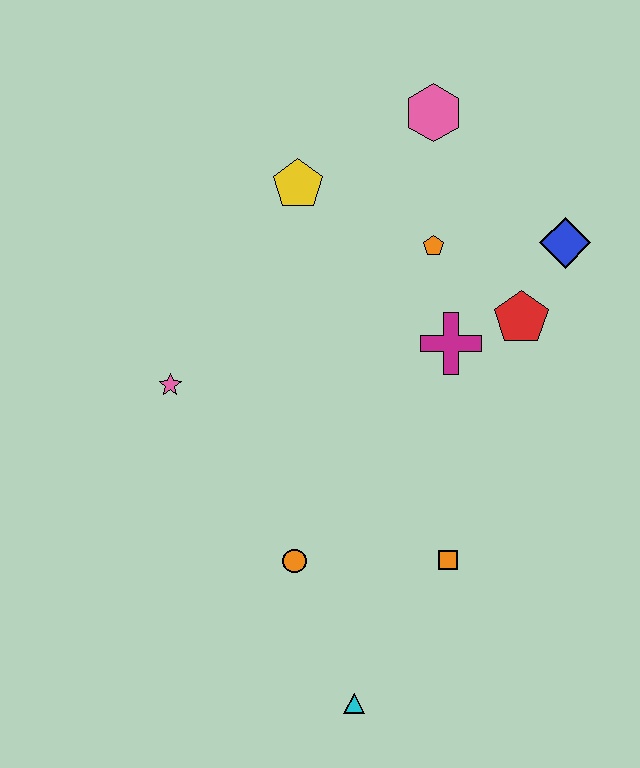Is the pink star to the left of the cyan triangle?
Yes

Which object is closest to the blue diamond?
The red pentagon is closest to the blue diamond.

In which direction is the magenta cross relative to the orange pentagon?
The magenta cross is below the orange pentagon.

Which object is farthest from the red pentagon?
The cyan triangle is farthest from the red pentagon.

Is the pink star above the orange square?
Yes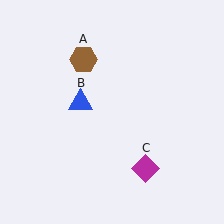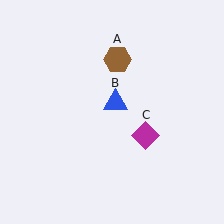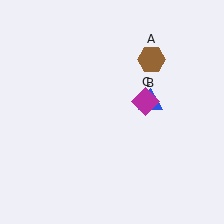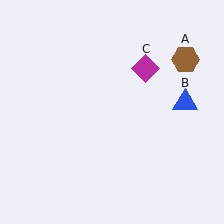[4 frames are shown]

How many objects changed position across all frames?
3 objects changed position: brown hexagon (object A), blue triangle (object B), magenta diamond (object C).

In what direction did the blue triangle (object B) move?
The blue triangle (object B) moved right.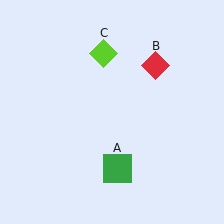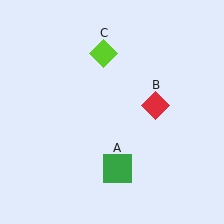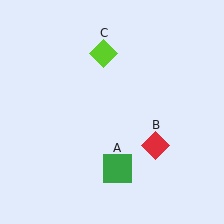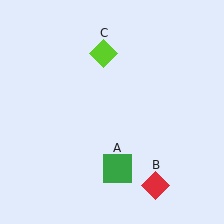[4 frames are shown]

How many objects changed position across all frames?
1 object changed position: red diamond (object B).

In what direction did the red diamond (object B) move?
The red diamond (object B) moved down.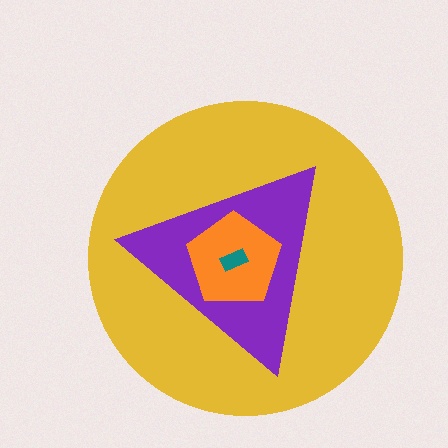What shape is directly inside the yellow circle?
The purple triangle.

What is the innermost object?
The teal rectangle.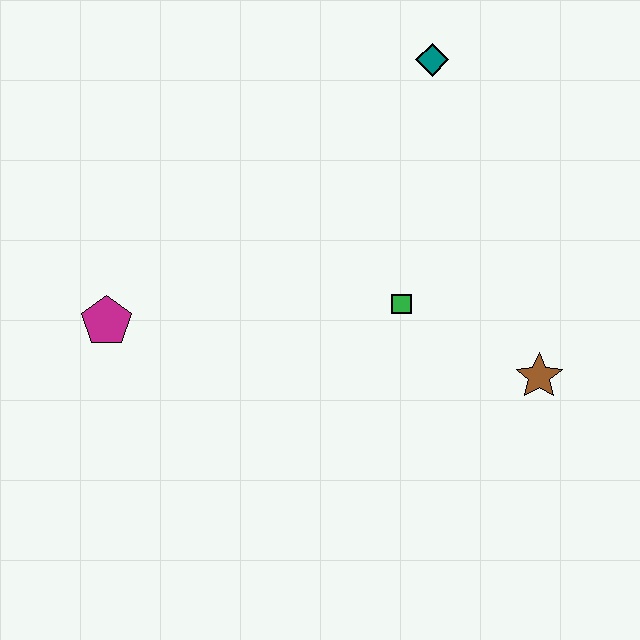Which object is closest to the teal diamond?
The green square is closest to the teal diamond.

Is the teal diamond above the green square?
Yes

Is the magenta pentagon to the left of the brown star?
Yes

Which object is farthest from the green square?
The magenta pentagon is farthest from the green square.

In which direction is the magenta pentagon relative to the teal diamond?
The magenta pentagon is to the left of the teal diamond.